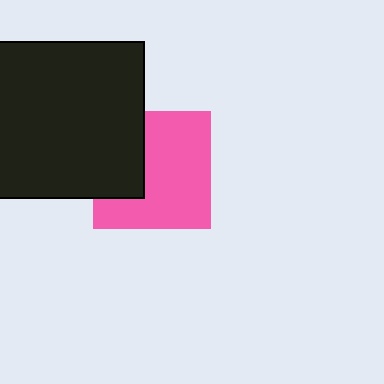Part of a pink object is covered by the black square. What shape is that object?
It is a square.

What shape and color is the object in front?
The object in front is a black square.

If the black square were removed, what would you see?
You would see the complete pink square.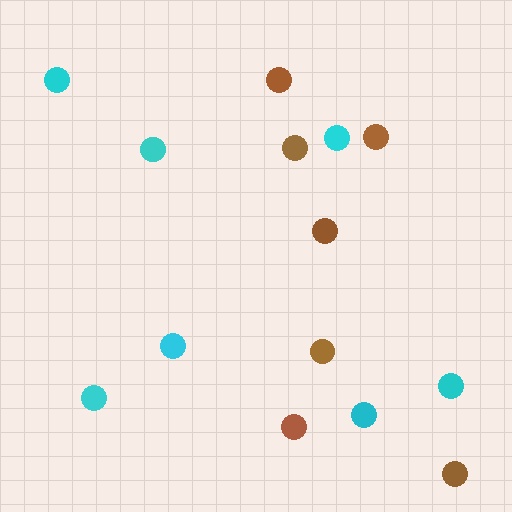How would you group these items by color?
There are 2 groups: one group of cyan circles (7) and one group of brown circles (7).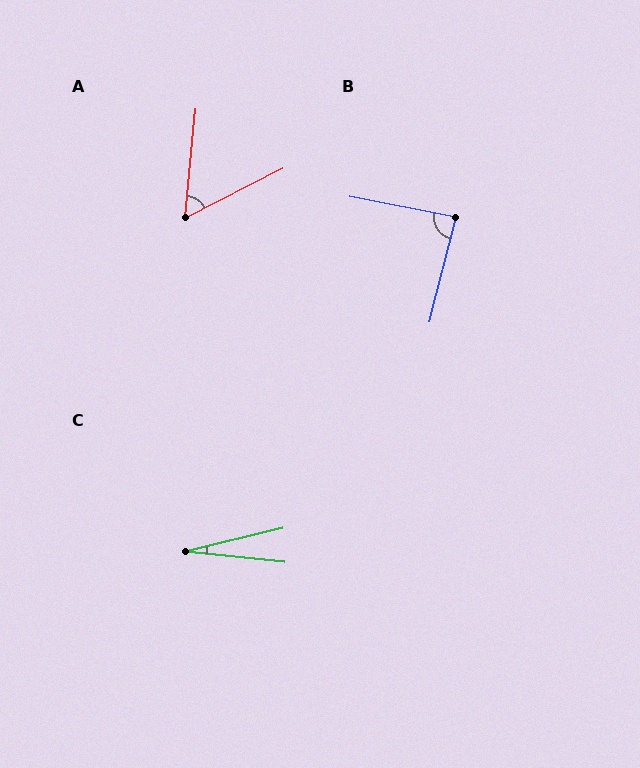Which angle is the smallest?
C, at approximately 19 degrees.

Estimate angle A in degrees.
Approximately 57 degrees.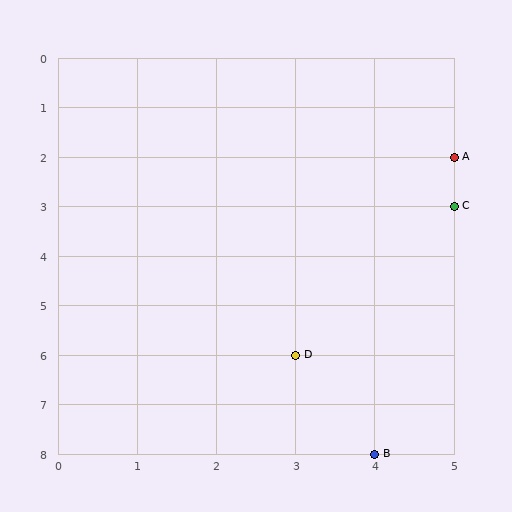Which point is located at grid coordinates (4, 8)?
Point B is at (4, 8).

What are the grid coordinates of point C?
Point C is at grid coordinates (5, 3).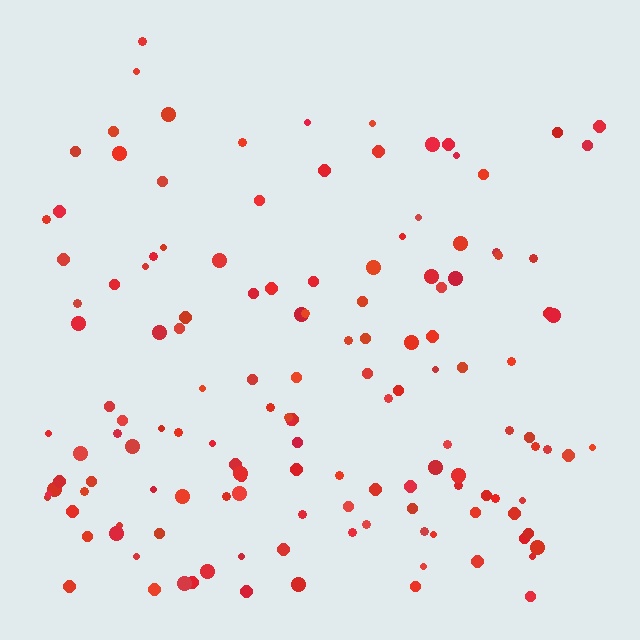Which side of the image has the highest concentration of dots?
The bottom.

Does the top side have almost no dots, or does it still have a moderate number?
Still a moderate number, just noticeably fewer than the bottom.